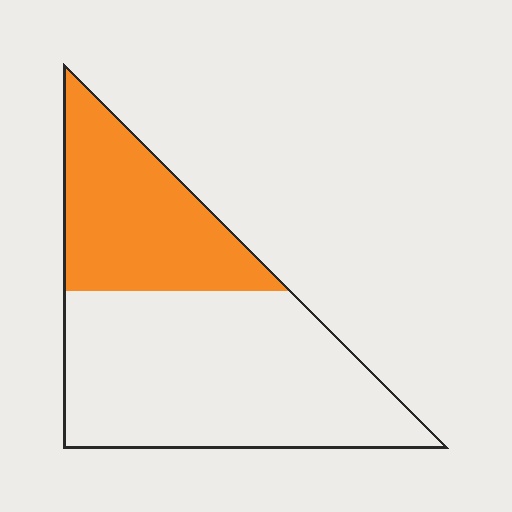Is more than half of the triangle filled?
No.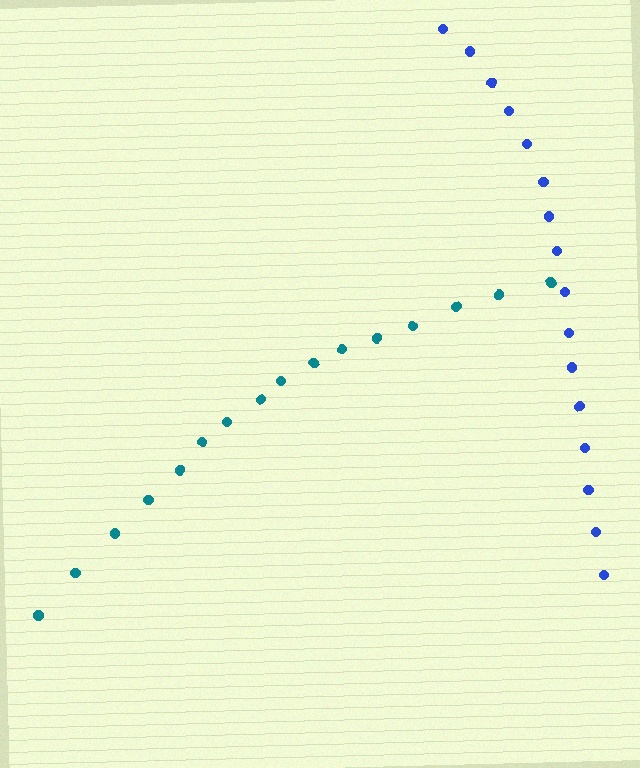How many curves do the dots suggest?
There are 2 distinct paths.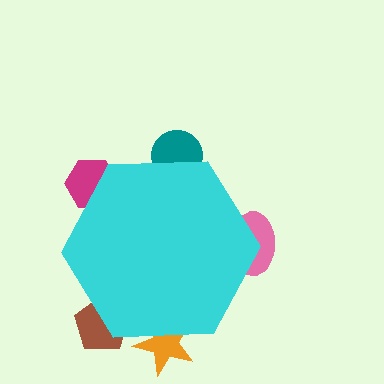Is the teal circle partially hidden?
Yes, the teal circle is partially hidden behind the cyan hexagon.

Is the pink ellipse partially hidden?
Yes, the pink ellipse is partially hidden behind the cyan hexagon.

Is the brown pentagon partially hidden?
Yes, the brown pentagon is partially hidden behind the cyan hexagon.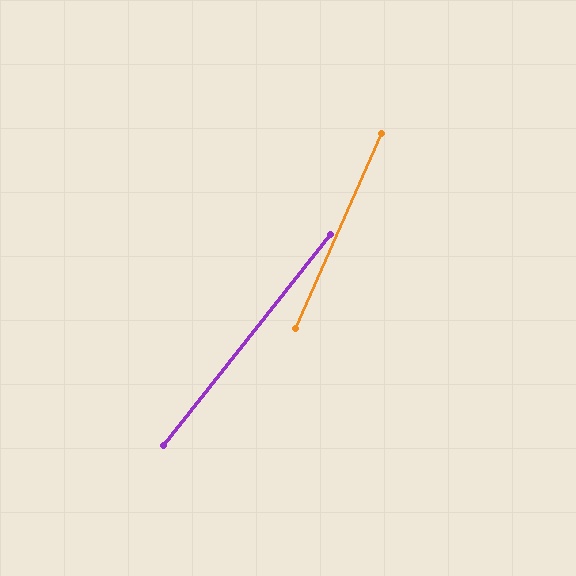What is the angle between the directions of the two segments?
Approximately 14 degrees.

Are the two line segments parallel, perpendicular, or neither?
Neither parallel nor perpendicular — they differ by about 14°.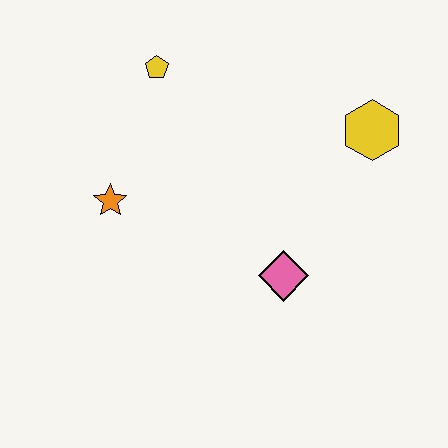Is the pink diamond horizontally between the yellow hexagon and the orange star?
Yes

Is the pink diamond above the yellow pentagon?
No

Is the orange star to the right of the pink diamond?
No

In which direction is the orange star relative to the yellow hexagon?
The orange star is to the left of the yellow hexagon.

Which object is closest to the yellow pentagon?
The orange star is closest to the yellow pentagon.